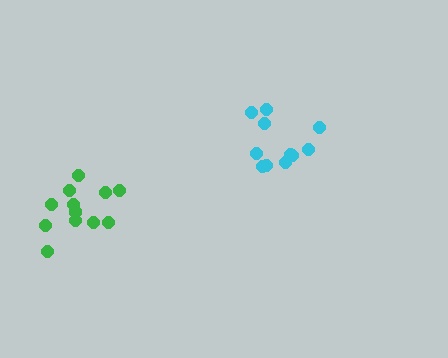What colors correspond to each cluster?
The clusters are colored: cyan, green.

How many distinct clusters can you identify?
There are 2 distinct clusters.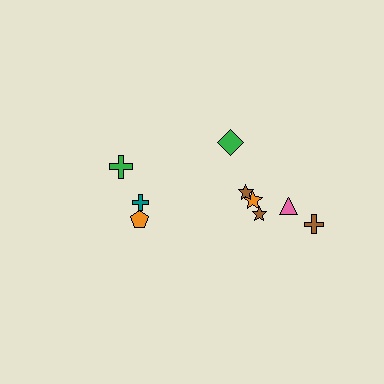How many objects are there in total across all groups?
There are 9 objects.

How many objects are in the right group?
There are 6 objects.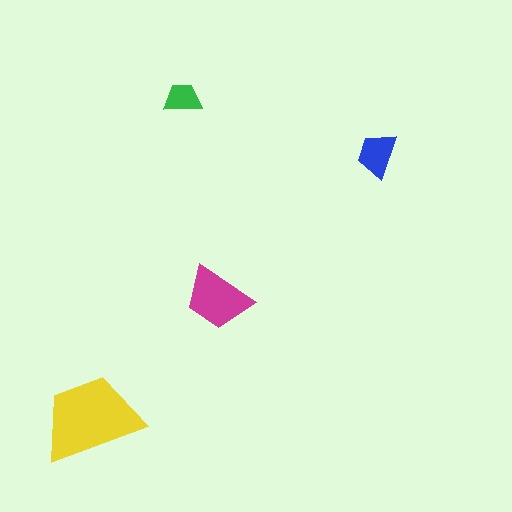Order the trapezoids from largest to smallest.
the yellow one, the magenta one, the blue one, the green one.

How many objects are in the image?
There are 4 objects in the image.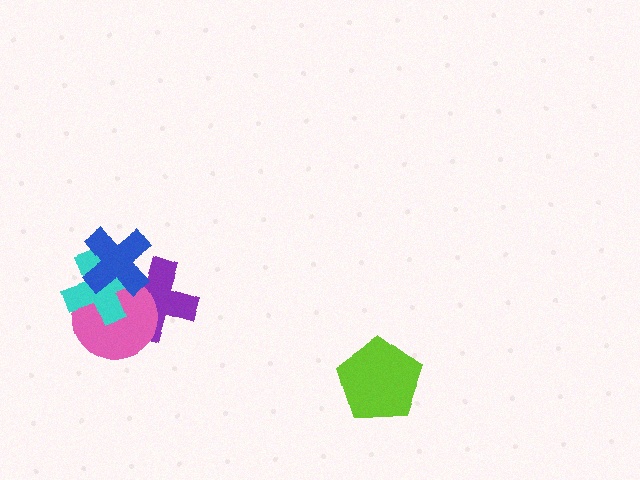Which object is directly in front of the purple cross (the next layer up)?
The pink circle is directly in front of the purple cross.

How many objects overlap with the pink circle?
3 objects overlap with the pink circle.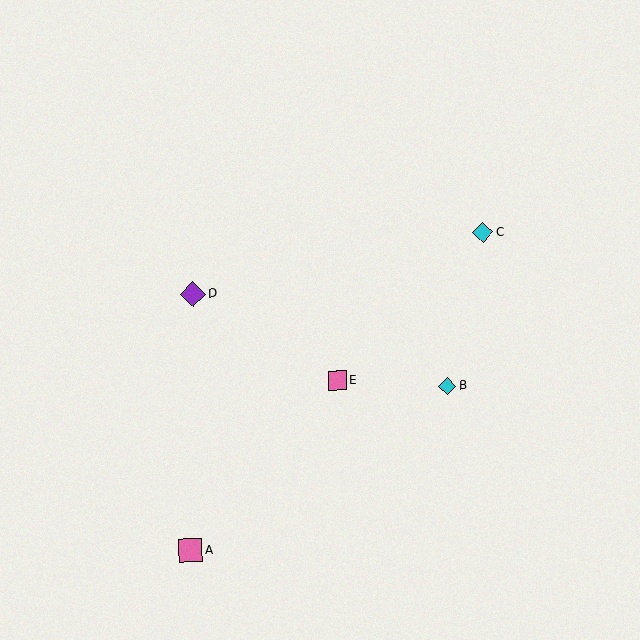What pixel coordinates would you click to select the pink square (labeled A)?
Click at (191, 551) to select the pink square A.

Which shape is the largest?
The purple diamond (labeled D) is the largest.